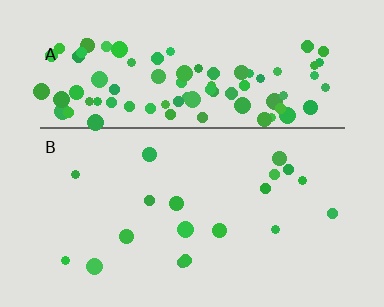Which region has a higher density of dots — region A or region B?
A (the top).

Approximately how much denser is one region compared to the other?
Approximately 5.2× — region A over region B.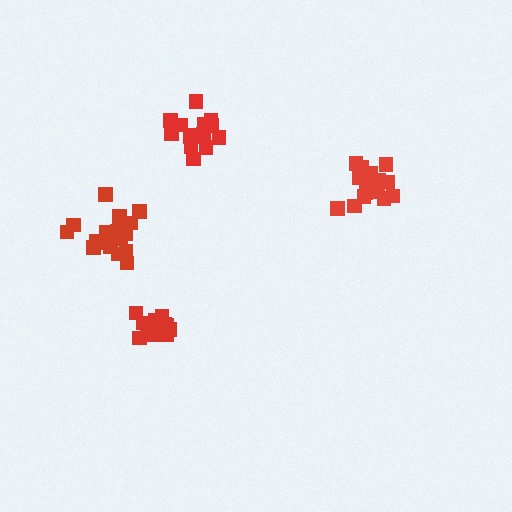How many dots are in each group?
Group 1: 15 dots, Group 2: 15 dots, Group 3: 19 dots, Group 4: 17 dots (66 total).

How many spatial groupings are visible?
There are 4 spatial groupings.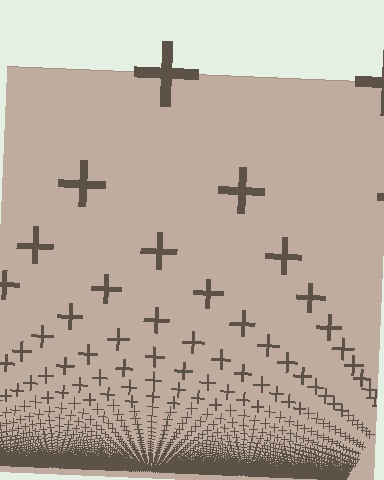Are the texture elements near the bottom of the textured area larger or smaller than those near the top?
Smaller. The gradient is inverted — elements near the bottom are smaller and denser.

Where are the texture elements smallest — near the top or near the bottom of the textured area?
Near the bottom.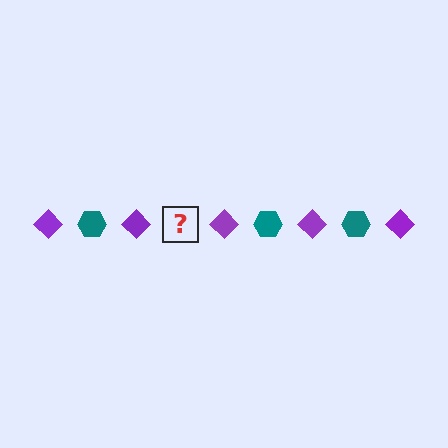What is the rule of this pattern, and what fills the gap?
The rule is that the pattern alternates between purple diamond and teal hexagon. The gap should be filled with a teal hexagon.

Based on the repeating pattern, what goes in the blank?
The blank should be a teal hexagon.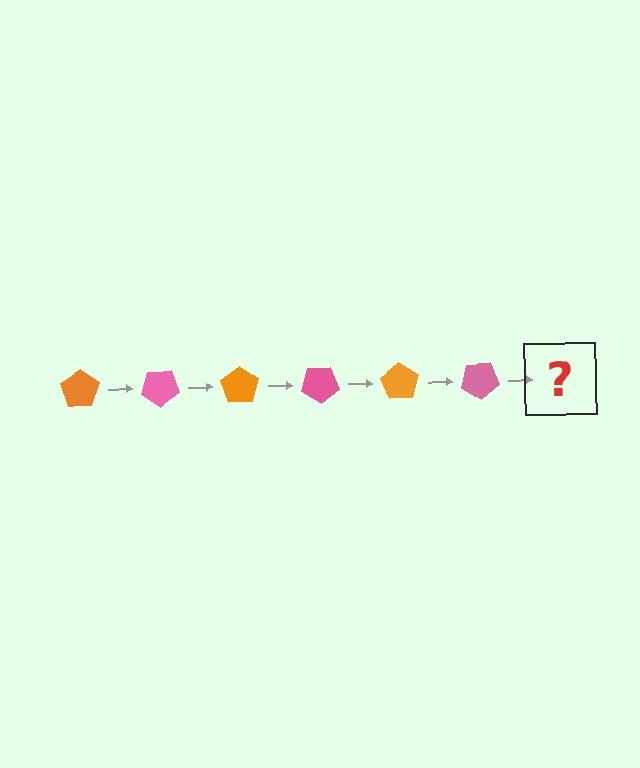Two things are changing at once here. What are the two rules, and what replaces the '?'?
The two rules are that it rotates 35 degrees each step and the color cycles through orange and pink. The '?' should be an orange pentagon, rotated 210 degrees from the start.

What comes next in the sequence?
The next element should be an orange pentagon, rotated 210 degrees from the start.